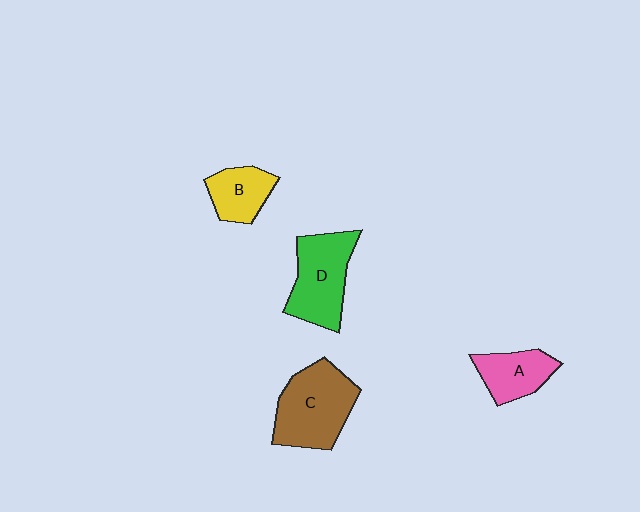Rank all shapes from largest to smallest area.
From largest to smallest: C (brown), D (green), A (pink), B (yellow).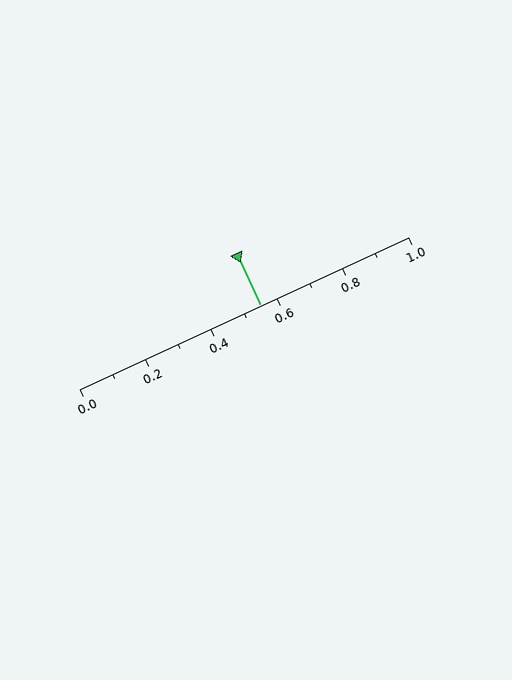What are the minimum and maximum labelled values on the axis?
The axis runs from 0.0 to 1.0.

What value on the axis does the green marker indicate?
The marker indicates approximately 0.55.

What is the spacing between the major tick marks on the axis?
The major ticks are spaced 0.2 apart.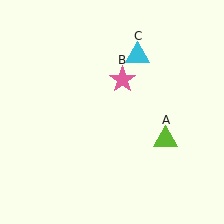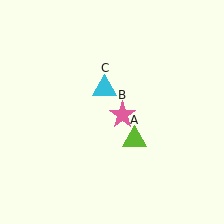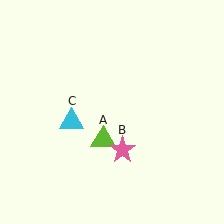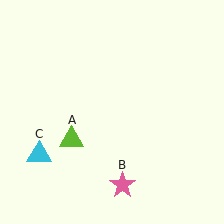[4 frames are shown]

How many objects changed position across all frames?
3 objects changed position: lime triangle (object A), pink star (object B), cyan triangle (object C).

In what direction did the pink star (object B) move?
The pink star (object B) moved down.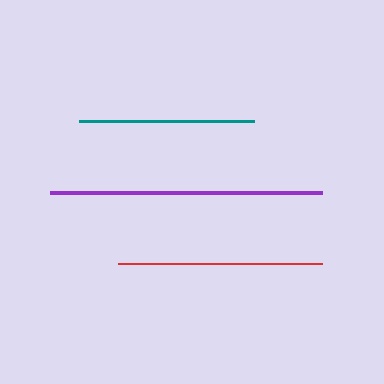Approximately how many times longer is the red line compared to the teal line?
The red line is approximately 1.2 times the length of the teal line.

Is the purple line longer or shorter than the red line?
The purple line is longer than the red line.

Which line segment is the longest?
The purple line is the longest at approximately 272 pixels.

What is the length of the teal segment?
The teal segment is approximately 175 pixels long.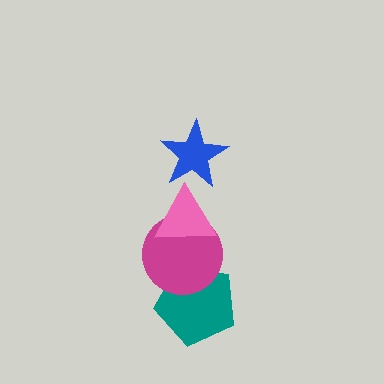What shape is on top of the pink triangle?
The blue star is on top of the pink triangle.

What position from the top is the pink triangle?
The pink triangle is 2nd from the top.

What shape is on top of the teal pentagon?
The magenta circle is on top of the teal pentagon.